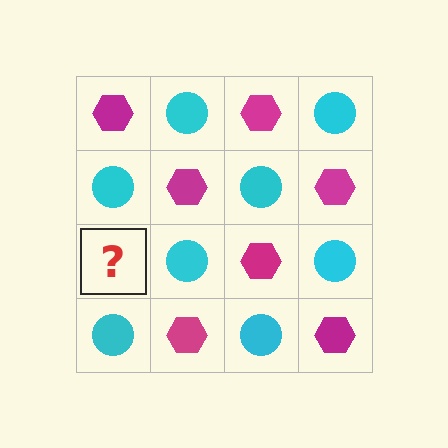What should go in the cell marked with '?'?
The missing cell should contain a magenta hexagon.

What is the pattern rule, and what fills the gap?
The rule is that it alternates magenta hexagon and cyan circle in a checkerboard pattern. The gap should be filled with a magenta hexagon.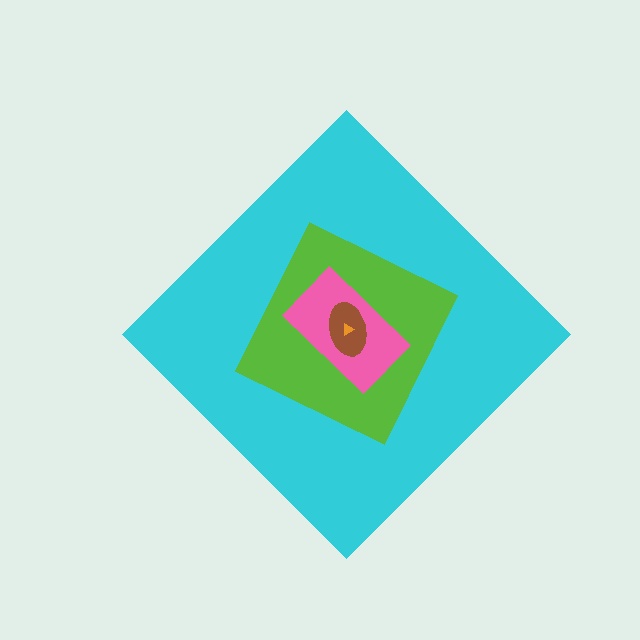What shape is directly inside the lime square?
The pink rectangle.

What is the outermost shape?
The cyan diamond.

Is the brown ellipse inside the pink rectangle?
Yes.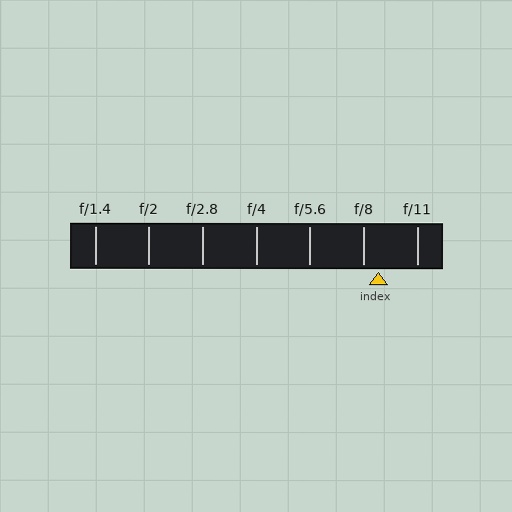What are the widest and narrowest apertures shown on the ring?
The widest aperture shown is f/1.4 and the narrowest is f/11.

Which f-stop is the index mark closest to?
The index mark is closest to f/8.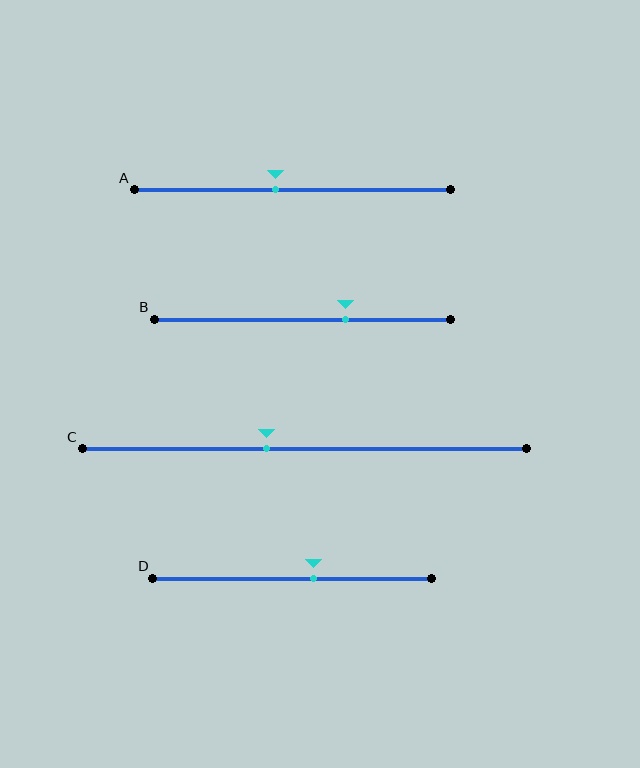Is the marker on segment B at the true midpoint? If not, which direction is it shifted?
No, the marker on segment B is shifted to the right by about 15% of the segment length.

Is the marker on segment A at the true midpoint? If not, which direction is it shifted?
No, the marker on segment A is shifted to the left by about 5% of the segment length.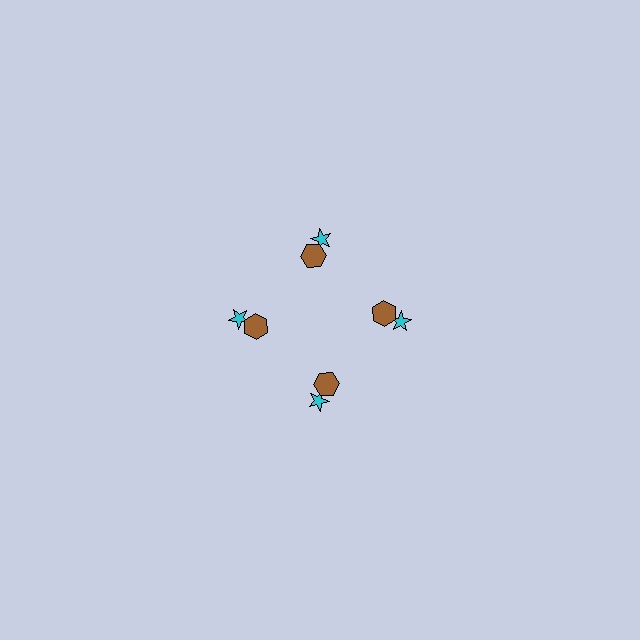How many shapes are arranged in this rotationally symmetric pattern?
There are 8 shapes, arranged in 4 groups of 2.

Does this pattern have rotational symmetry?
Yes, this pattern has 4-fold rotational symmetry. It looks the same after rotating 90 degrees around the center.